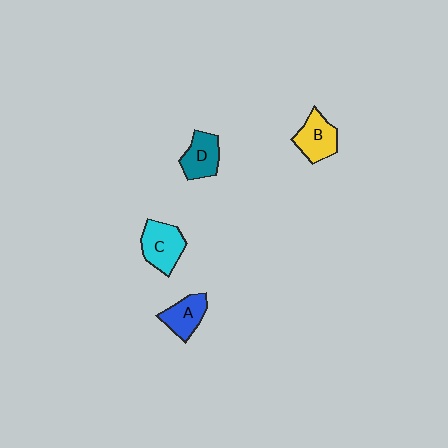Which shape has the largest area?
Shape C (cyan).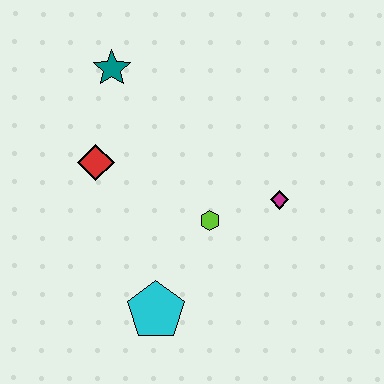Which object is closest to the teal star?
The red diamond is closest to the teal star.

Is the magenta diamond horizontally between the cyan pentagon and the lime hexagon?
No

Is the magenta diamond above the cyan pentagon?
Yes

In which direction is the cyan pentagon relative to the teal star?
The cyan pentagon is below the teal star.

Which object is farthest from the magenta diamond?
The teal star is farthest from the magenta diamond.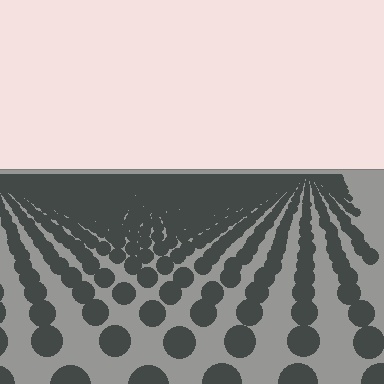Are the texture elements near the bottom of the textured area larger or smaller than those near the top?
Larger. Near the bottom, elements are closer to the viewer and appear at a bigger on-screen size.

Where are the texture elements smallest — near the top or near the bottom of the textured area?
Near the top.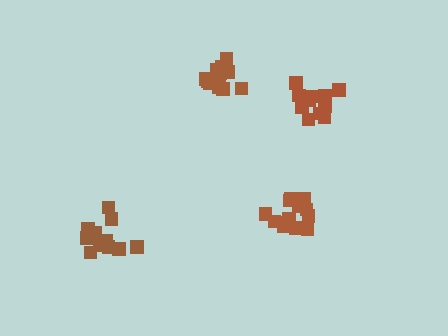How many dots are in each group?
Group 1: 11 dots, Group 2: 14 dots, Group 3: 11 dots, Group 4: 12 dots (48 total).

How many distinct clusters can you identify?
There are 4 distinct clusters.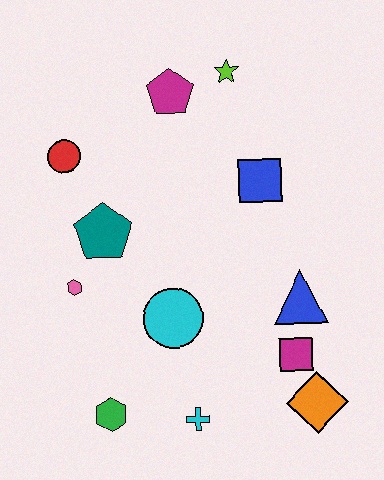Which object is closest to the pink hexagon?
The teal pentagon is closest to the pink hexagon.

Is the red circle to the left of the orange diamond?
Yes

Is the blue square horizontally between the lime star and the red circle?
No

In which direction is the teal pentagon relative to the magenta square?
The teal pentagon is to the left of the magenta square.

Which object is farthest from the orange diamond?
The red circle is farthest from the orange diamond.